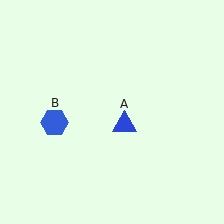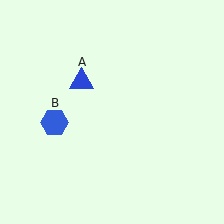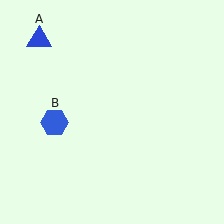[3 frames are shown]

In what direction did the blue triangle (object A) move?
The blue triangle (object A) moved up and to the left.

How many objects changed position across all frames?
1 object changed position: blue triangle (object A).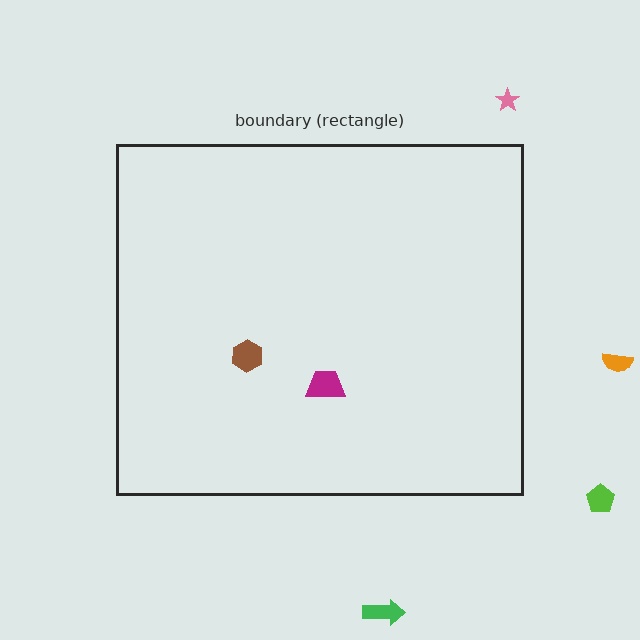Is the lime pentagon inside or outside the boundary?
Outside.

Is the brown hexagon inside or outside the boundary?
Inside.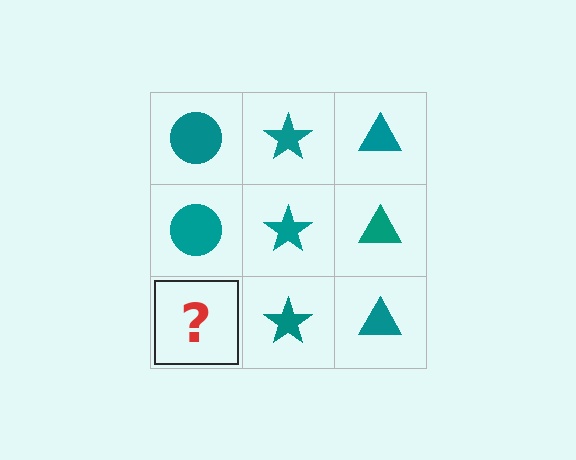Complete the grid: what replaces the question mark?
The question mark should be replaced with a teal circle.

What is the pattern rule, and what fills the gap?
The rule is that each column has a consistent shape. The gap should be filled with a teal circle.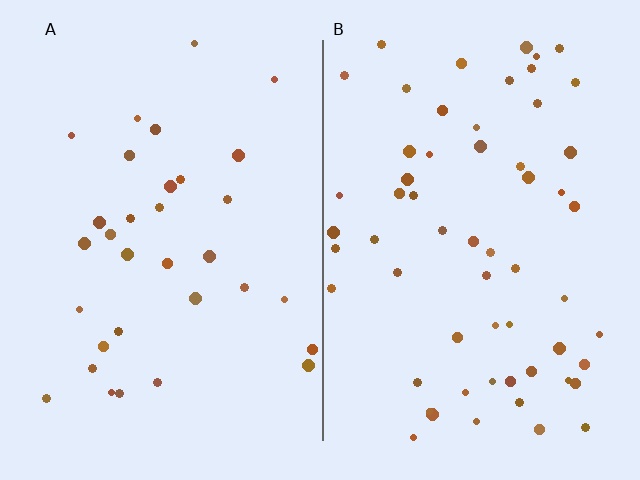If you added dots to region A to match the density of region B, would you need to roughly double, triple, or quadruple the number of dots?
Approximately double.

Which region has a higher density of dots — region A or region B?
B (the right).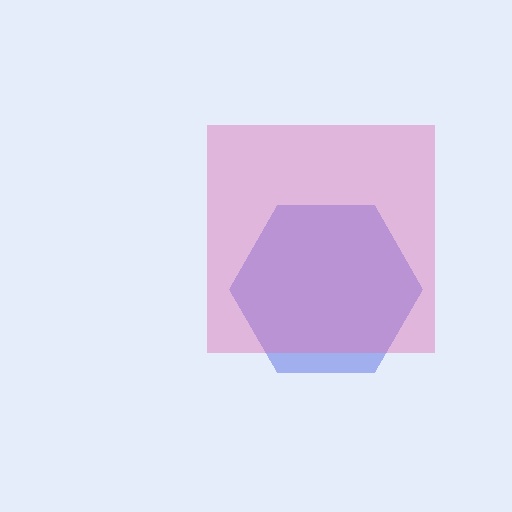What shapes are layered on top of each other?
The layered shapes are: a blue hexagon, a pink square.